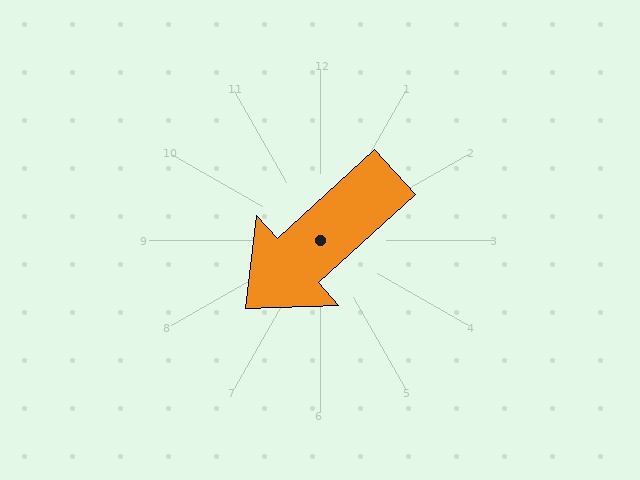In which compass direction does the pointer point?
Southwest.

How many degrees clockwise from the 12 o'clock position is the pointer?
Approximately 228 degrees.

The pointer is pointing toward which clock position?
Roughly 8 o'clock.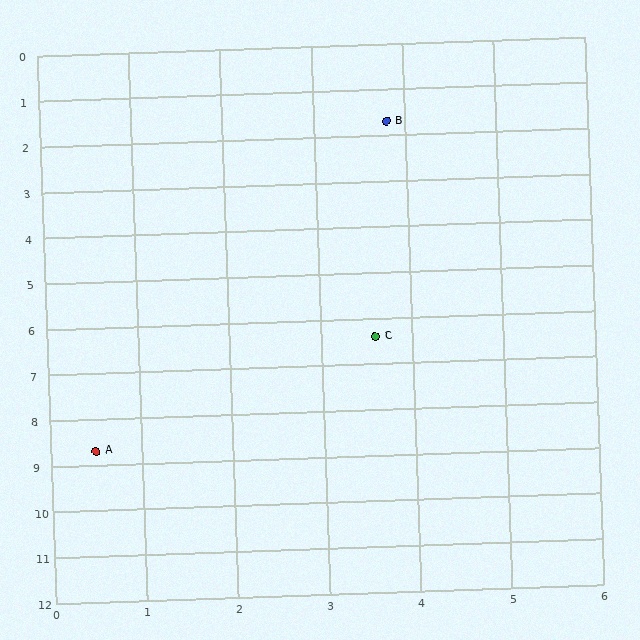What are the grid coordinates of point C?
Point C is at approximately (3.6, 6.4).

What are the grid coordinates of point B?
Point B is at approximately (3.8, 1.7).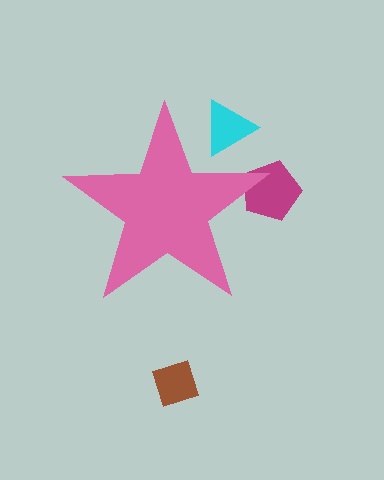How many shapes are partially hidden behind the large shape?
2 shapes are partially hidden.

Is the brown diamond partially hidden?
No, the brown diamond is fully visible.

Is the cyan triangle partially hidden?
Yes, the cyan triangle is partially hidden behind the pink star.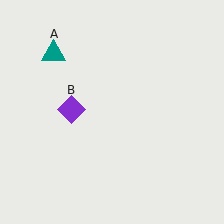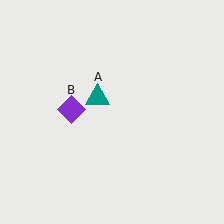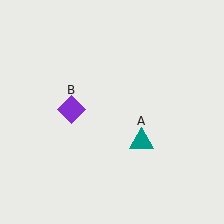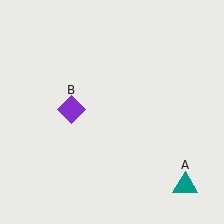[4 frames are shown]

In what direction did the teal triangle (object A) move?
The teal triangle (object A) moved down and to the right.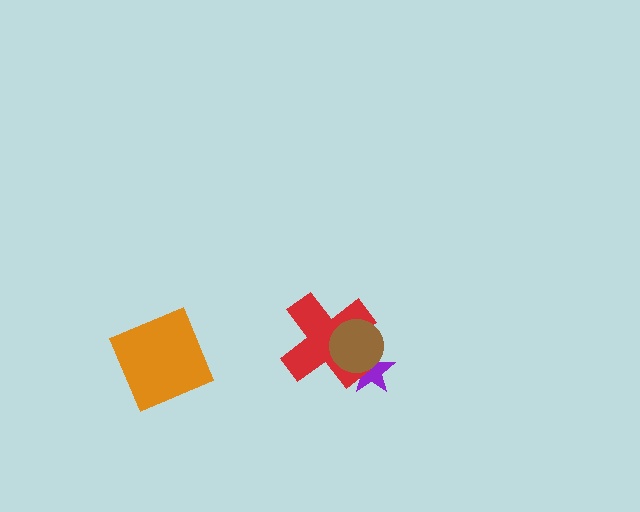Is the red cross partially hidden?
Yes, it is partially covered by another shape.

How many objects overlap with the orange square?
0 objects overlap with the orange square.